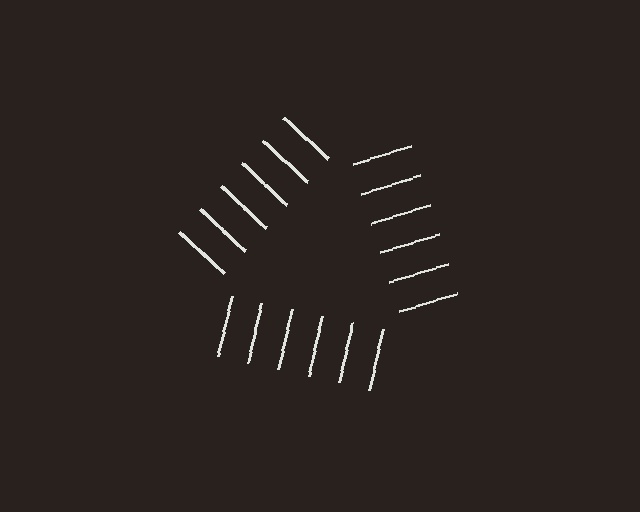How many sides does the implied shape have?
3 sides — the line-ends trace a triangle.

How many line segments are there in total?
18 — 6 along each of the 3 edges.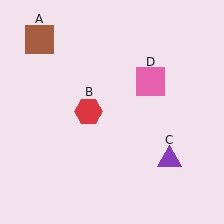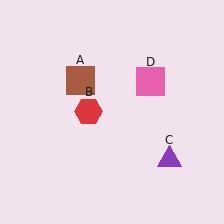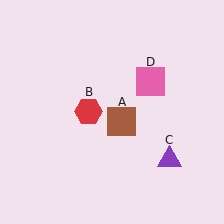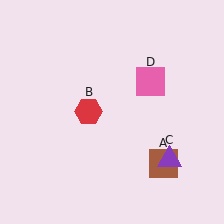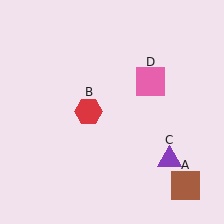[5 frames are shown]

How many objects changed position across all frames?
1 object changed position: brown square (object A).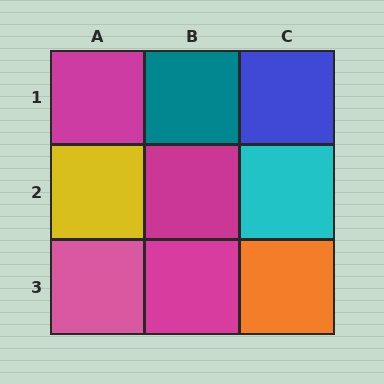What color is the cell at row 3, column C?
Orange.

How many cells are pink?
1 cell is pink.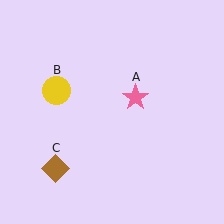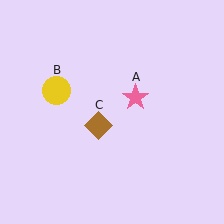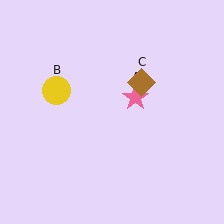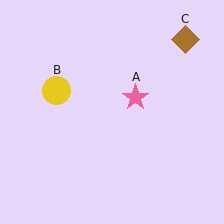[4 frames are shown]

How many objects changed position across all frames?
1 object changed position: brown diamond (object C).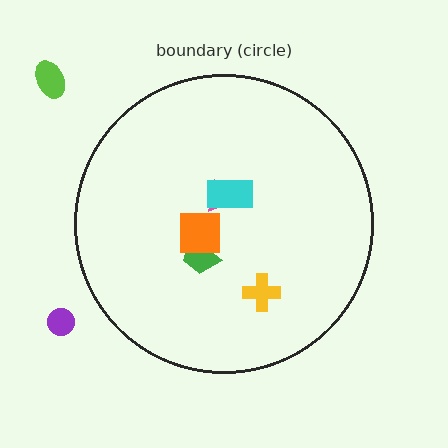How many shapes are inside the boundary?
5 inside, 2 outside.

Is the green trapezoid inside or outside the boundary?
Inside.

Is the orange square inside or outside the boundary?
Inside.